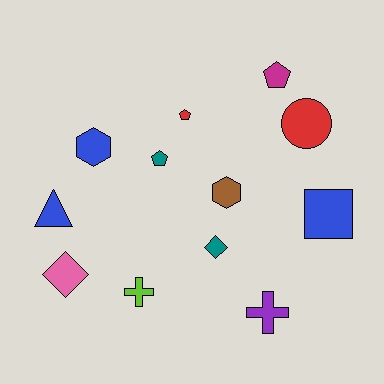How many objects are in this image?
There are 12 objects.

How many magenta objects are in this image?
There is 1 magenta object.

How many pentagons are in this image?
There are 3 pentagons.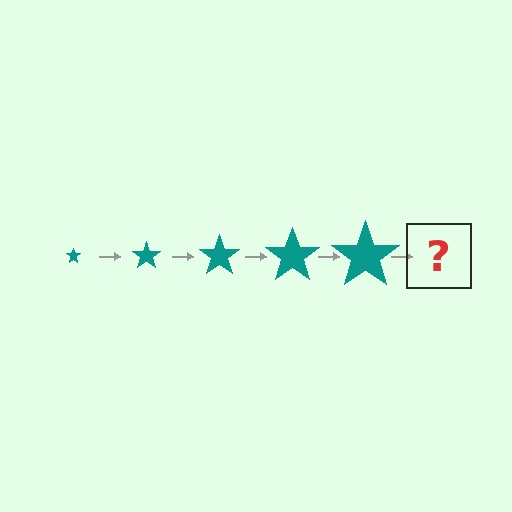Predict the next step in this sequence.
The next step is a teal star, larger than the previous one.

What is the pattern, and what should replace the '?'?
The pattern is that the star gets progressively larger each step. The '?' should be a teal star, larger than the previous one.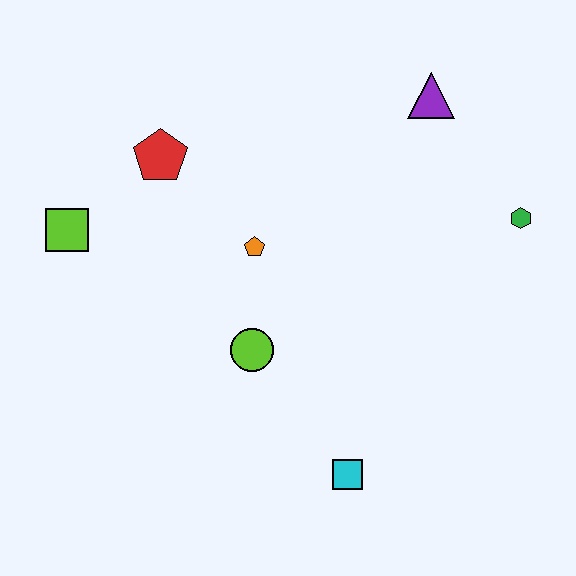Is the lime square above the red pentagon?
No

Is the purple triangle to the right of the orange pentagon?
Yes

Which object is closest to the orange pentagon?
The lime circle is closest to the orange pentagon.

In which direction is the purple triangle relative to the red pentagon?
The purple triangle is to the right of the red pentagon.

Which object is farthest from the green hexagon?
The lime square is farthest from the green hexagon.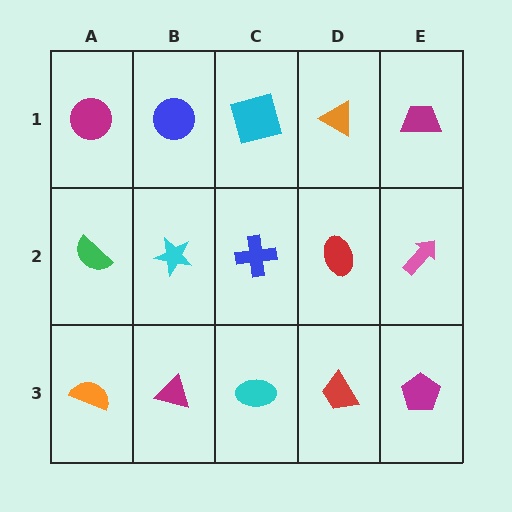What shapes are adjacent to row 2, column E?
A magenta trapezoid (row 1, column E), a magenta pentagon (row 3, column E), a red ellipse (row 2, column D).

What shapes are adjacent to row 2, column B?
A blue circle (row 1, column B), a magenta triangle (row 3, column B), a green semicircle (row 2, column A), a blue cross (row 2, column C).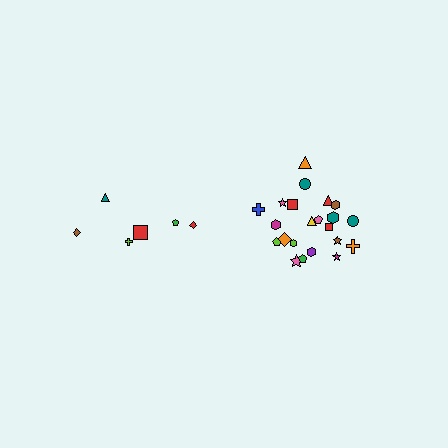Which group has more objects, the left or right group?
The right group.